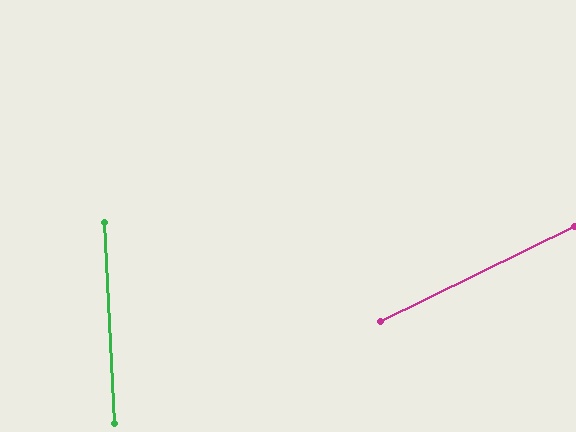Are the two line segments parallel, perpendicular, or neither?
Neither parallel nor perpendicular — they differ by about 67°.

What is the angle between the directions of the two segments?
Approximately 67 degrees.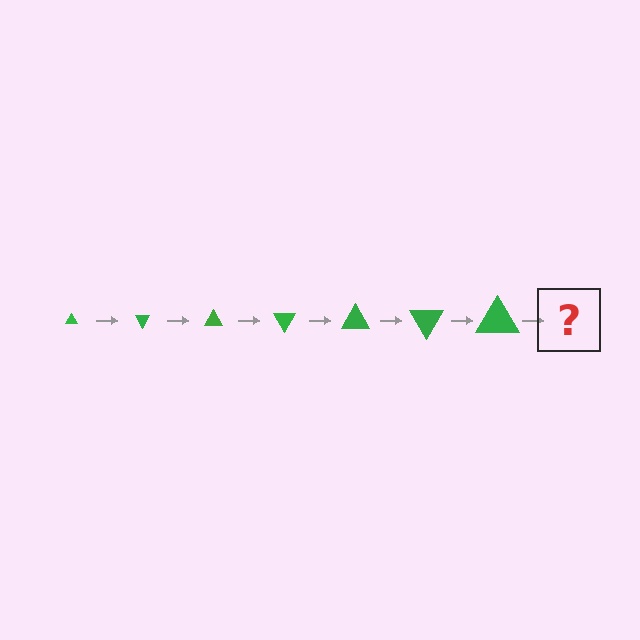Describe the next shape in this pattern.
It should be a triangle, larger than the previous one and rotated 420 degrees from the start.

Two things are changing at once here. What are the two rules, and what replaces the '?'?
The two rules are that the triangle grows larger each step and it rotates 60 degrees each step. The '?' should be a triangle, larger than the previous one and rotated 420 degrees from the start.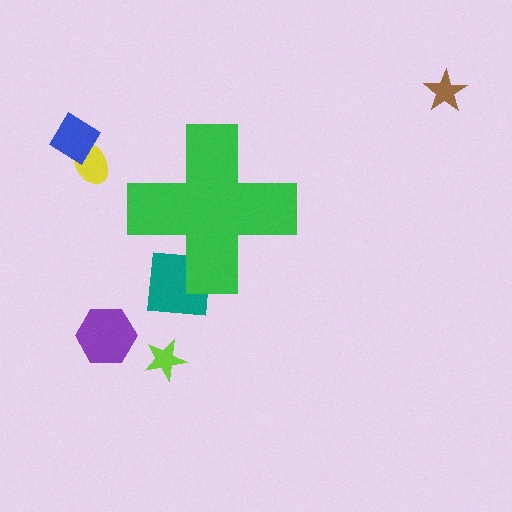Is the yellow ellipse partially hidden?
No, the yellow ellipse is fully visible.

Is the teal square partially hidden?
Yes, the teal square is partially hidden behind the green cross.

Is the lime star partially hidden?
No, the lime star is fully visible.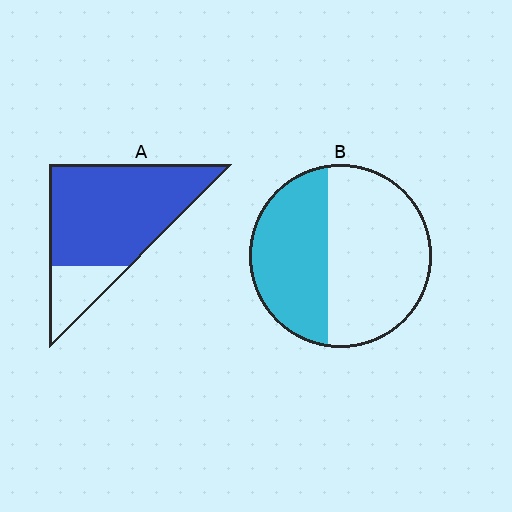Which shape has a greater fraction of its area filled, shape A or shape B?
Shape A.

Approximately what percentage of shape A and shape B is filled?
A is approximately 80% and B is approximately 40%.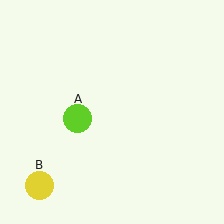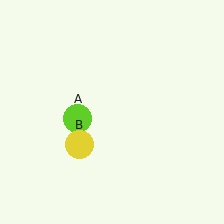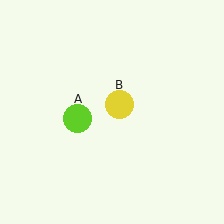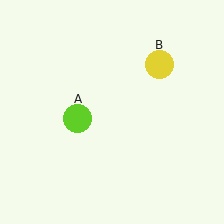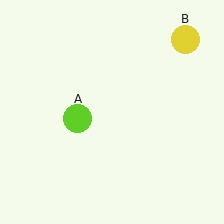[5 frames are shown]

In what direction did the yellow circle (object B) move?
The yellow circle (object B) moved up and to the right.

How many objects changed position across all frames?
1 object changed position: yellow circle (object B).